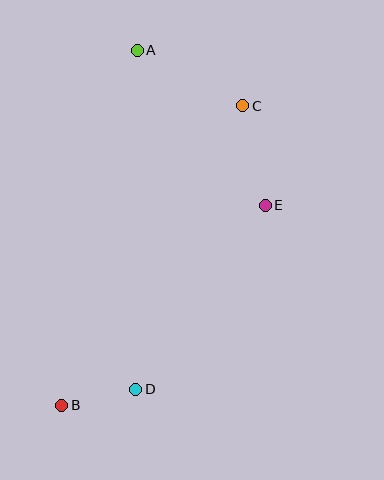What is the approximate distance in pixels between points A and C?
The distance between A and C is approximately 119 pixels.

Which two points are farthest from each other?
Points A and B are farthest from each other.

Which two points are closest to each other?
Points B and D are closest to each other.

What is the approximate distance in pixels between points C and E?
The distance between C and E is approximately 102 pixels.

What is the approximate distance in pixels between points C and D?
The distance between C and D is approximately 303 pixels.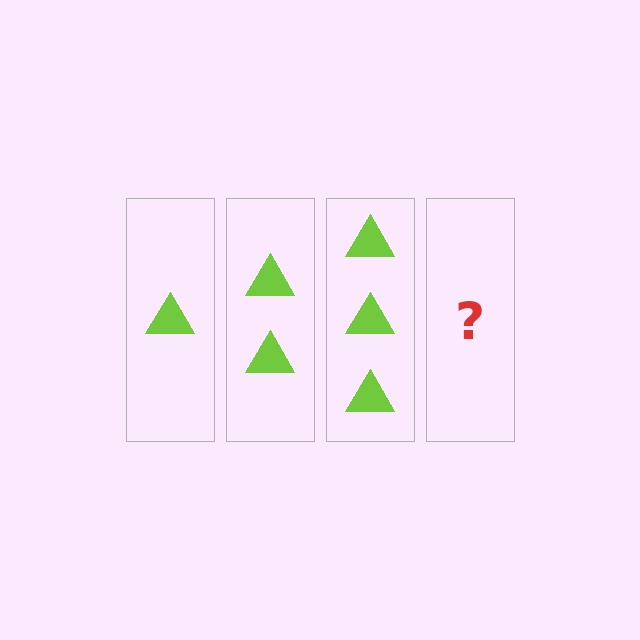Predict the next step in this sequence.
The next step is 4 triangles.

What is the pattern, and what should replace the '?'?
The pattern is that each step adds one more triangle. The '?' should be 4 triangles.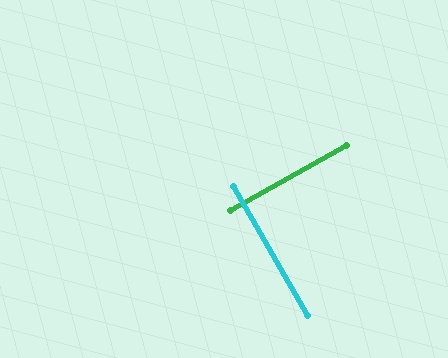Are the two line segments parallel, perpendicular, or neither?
Perpendicular — they meet at approximately 89°.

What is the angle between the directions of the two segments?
Approximately 89 degrees.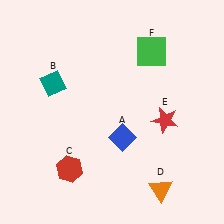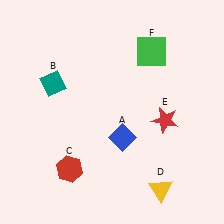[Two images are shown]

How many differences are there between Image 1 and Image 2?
There is 1 difference between the two images.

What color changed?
The triangle (D) changed from orange in Image 1 to yellow in Image 2.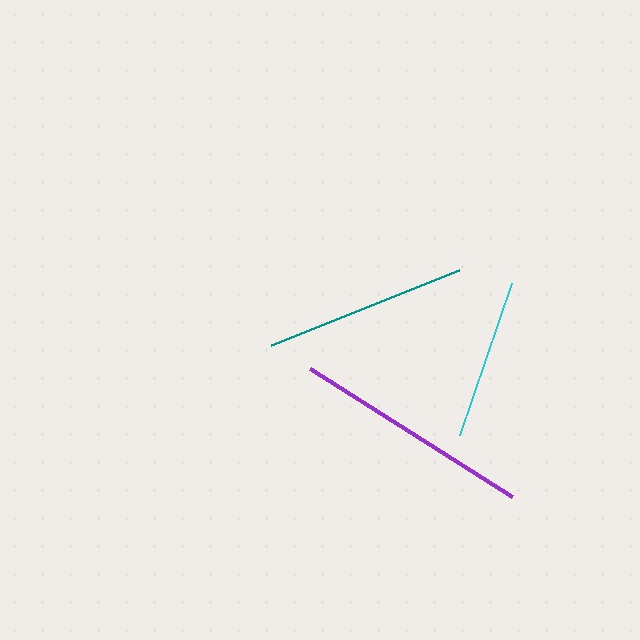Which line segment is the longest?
The purple line is the longest at approximately 238 pixels.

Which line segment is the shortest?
The cyan line is the shortest at approximately 160 pixels.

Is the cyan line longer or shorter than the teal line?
The teal line is longer than the cyan line.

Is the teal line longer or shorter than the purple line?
The purple line is longer than the teal line.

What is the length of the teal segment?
The teal segment is approximately 202 pixels long.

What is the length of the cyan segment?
The cyan segment is approximately 160 pixels long.